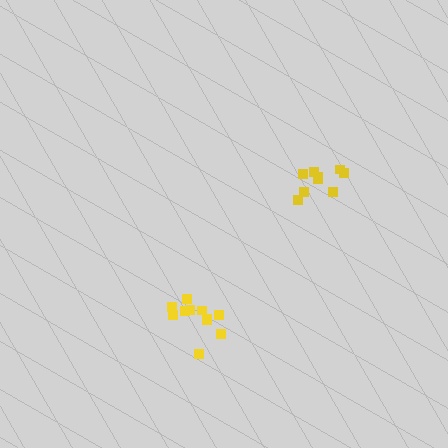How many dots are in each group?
Group 1: 11 dots, Group 2: 9 dots (20 total).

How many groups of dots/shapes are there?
There are 2 groups.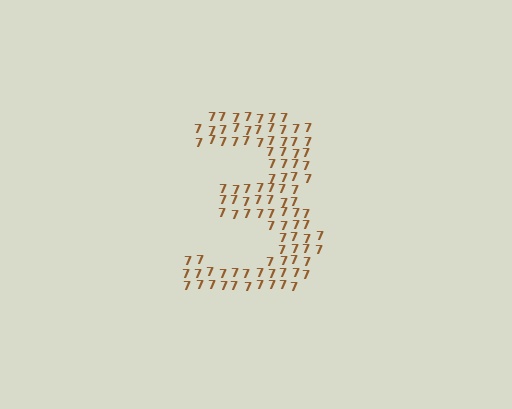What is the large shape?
The large shape is the digit 3.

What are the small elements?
The small elements are digit 7's.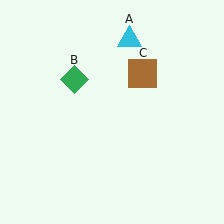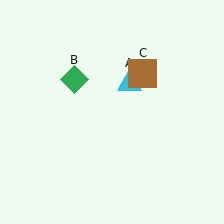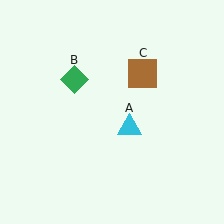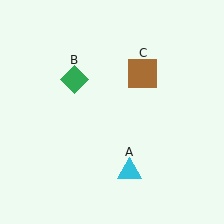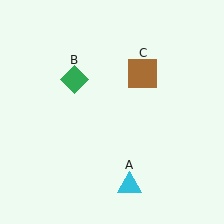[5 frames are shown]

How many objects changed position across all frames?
1 object changed position: cyan triangle (object A).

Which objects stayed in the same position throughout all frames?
Green diamond (object B) and brown square (object C) remained stationary.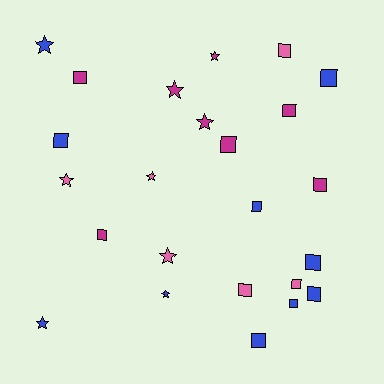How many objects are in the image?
There are 24 objects.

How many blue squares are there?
There are 7 blue squares.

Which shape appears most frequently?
Square, with 15 objects.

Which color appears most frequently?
Blue, with 10 objects.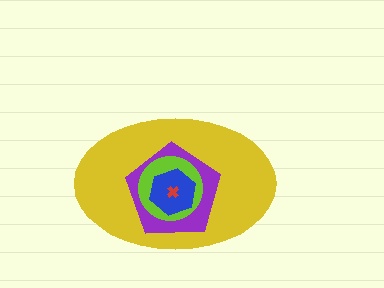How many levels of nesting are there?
5.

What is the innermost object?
The red cross.